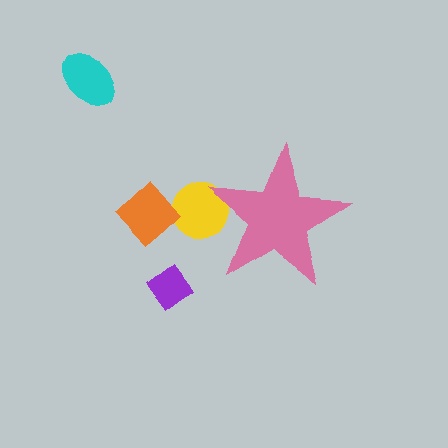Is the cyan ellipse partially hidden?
No, the cyan ellipse is fully visible.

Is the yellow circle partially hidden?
Yes, the yellow circle is partially hidden behind the pink star.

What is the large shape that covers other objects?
A pink star.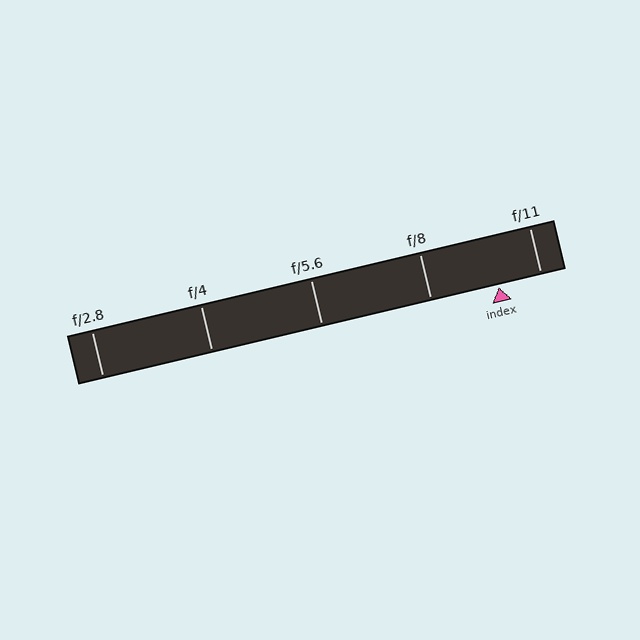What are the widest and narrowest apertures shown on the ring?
The widest aperture shown is f/2.8 and the narrowest is f/11.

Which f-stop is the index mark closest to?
The index mark is closest to f/11.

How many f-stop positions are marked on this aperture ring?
There are 5 f-stop positions marked.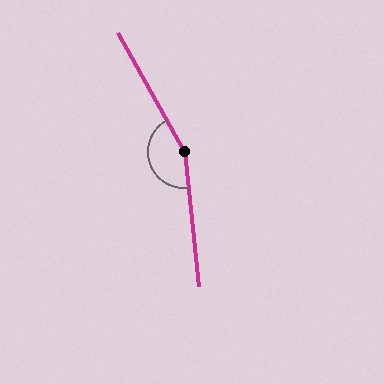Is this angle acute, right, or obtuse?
It is obtuse.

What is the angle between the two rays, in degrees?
Approximately 157 degrees.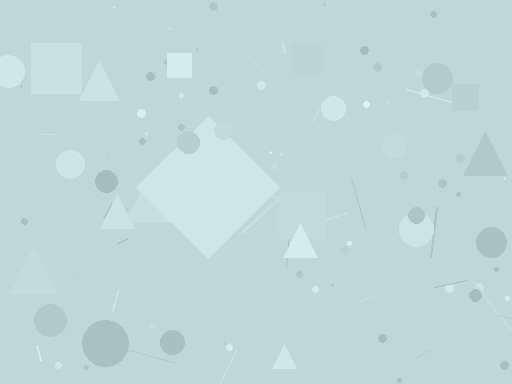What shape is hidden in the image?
A diamond is hidden in the image.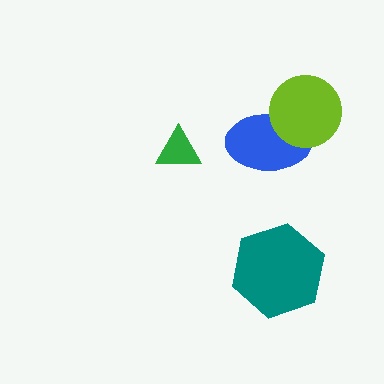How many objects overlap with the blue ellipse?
1 object overlaps with the blue ellipse.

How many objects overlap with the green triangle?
0 objects overlap with the green triangle.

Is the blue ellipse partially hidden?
Yes, it is partially covered by another shape.